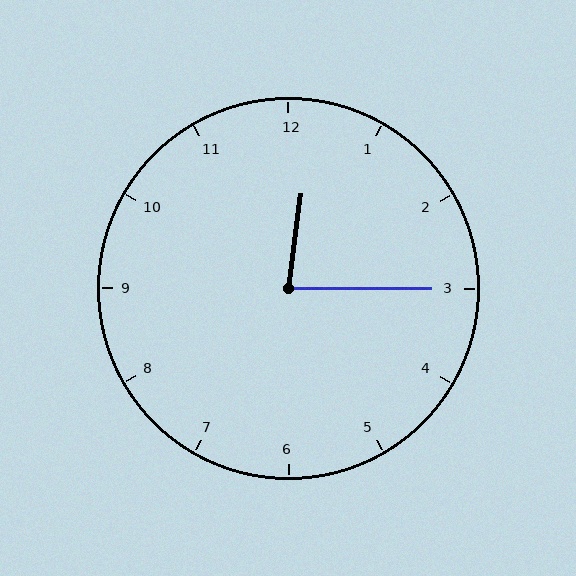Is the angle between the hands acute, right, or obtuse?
It is acute.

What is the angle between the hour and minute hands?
Approximately 82 degrees.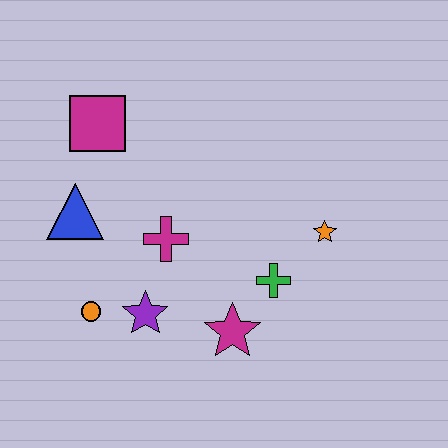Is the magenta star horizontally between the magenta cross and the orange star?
Yes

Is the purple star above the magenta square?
No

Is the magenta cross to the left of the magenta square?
No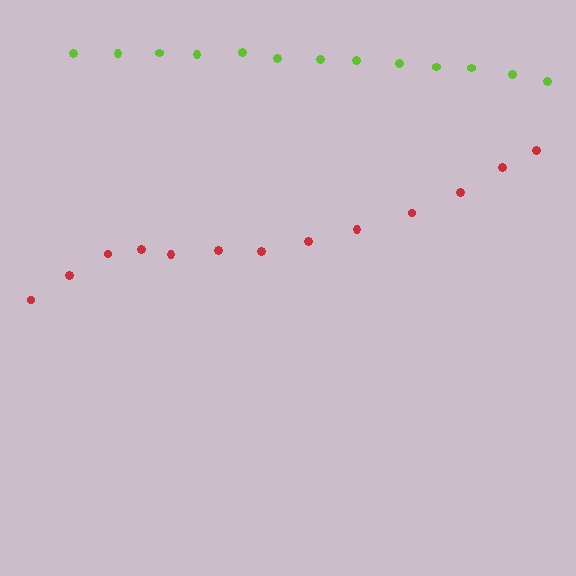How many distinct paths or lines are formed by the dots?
There are 2 distinct paths.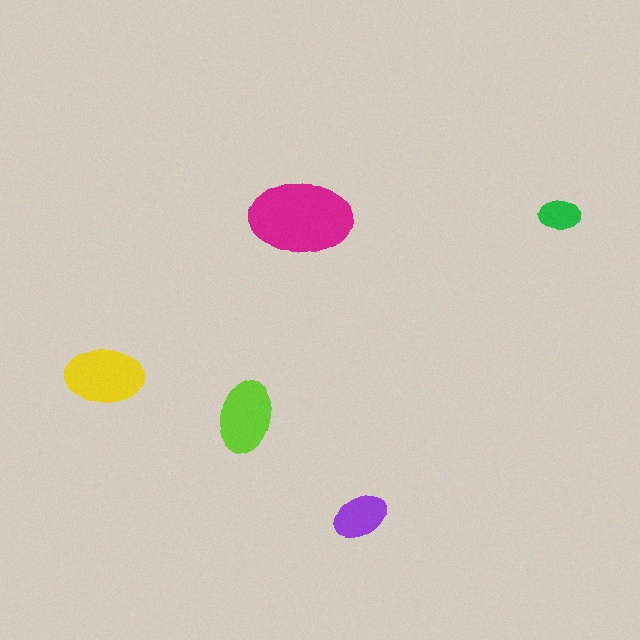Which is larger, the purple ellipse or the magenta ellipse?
The magenta one.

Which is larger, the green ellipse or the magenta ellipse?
The magenta one.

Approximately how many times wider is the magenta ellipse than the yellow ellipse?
About 1.5 times wider.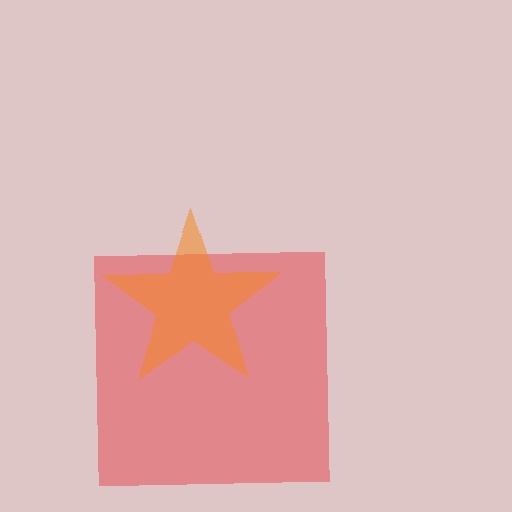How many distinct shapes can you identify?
There are 2 distinct shapes: a red square, an orange star.